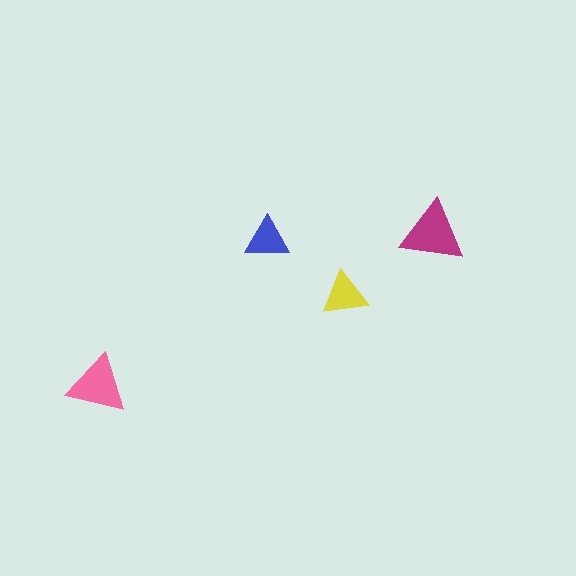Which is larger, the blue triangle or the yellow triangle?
The yellow one.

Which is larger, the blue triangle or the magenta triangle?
The magenta one.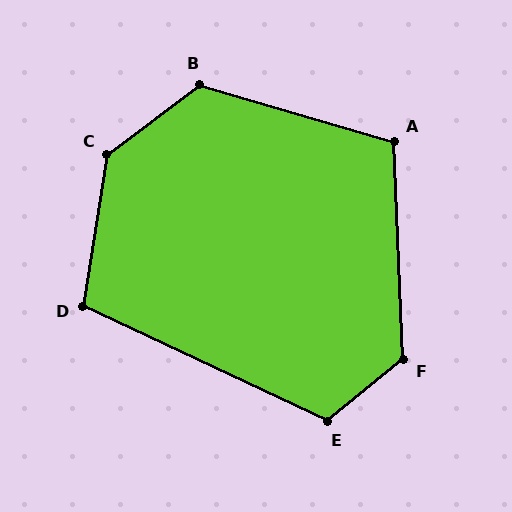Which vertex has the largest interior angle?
C, at approximately 136 degrees.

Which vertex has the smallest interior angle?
D, at approximately 106 degrees.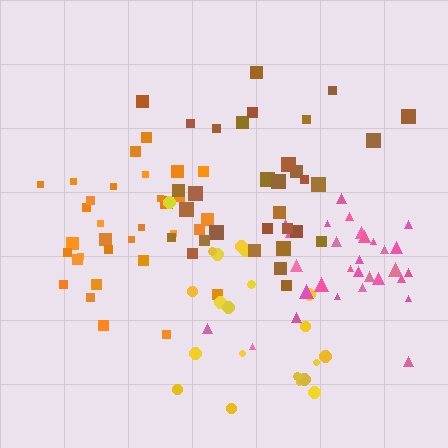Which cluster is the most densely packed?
Orange.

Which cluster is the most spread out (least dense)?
Yellow.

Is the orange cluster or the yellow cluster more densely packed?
Orange.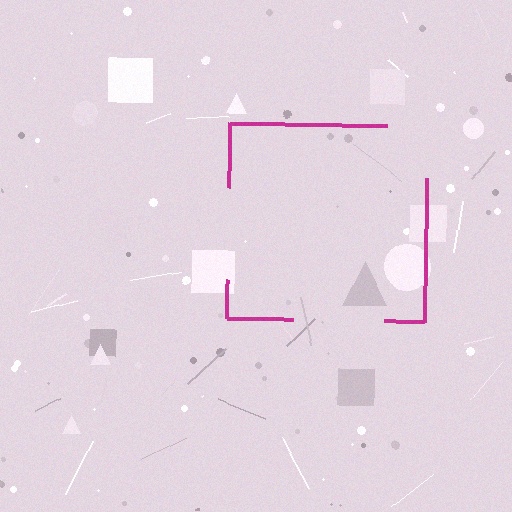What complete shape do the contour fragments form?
The contour fragments form a square.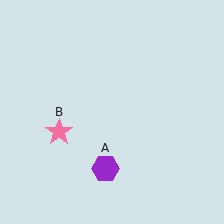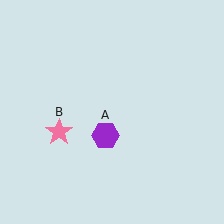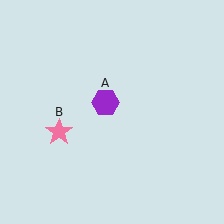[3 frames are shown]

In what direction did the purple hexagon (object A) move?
The purple hexagon (object A) moved up.